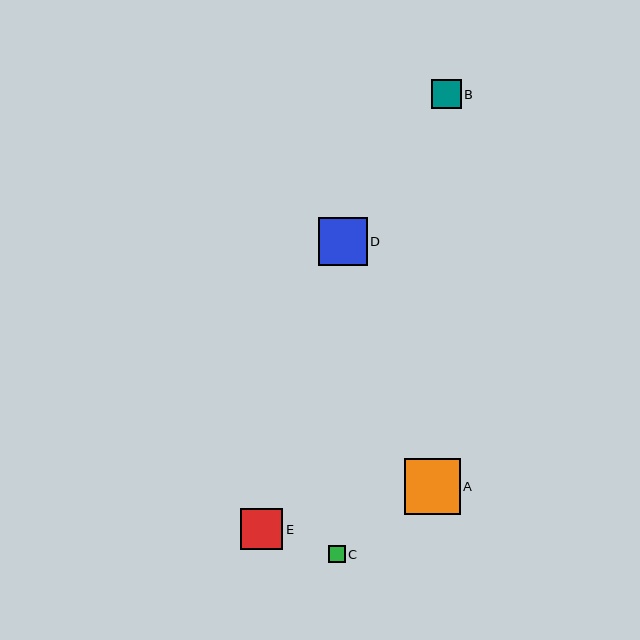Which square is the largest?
Square A is the largest with a size of approximately 55 pixels.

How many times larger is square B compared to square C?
Square B is approximately 1.7 times the size of square C.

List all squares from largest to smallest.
From largest to smallest: A, D, E, B, C.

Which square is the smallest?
Square C is the smallest with a size of approximately 17 pixels.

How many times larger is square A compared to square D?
Square A is approximately 1.1 times the size of square D.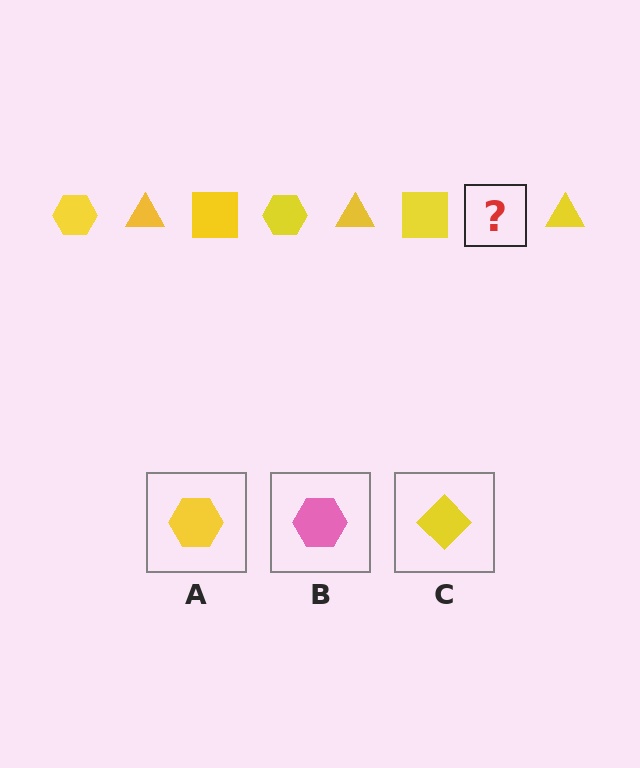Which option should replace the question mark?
Option A.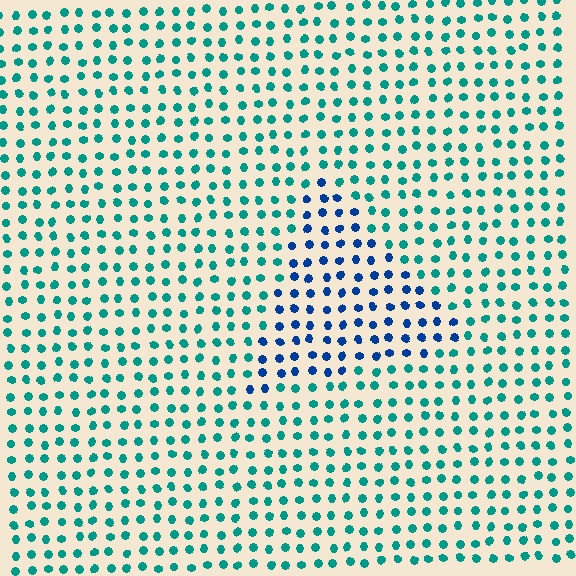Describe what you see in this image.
The image is filled with small teal elements in a uniform arrangement. A triangle-shaped region is visible where the elements are tinted to a slightly different hue, forming a subtle color boundary.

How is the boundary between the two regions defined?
The boundary is defined purely by a slight shift in hue (about 43 degrees). Spacing, size, and orientation are identical on both sides.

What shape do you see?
I see a triangle.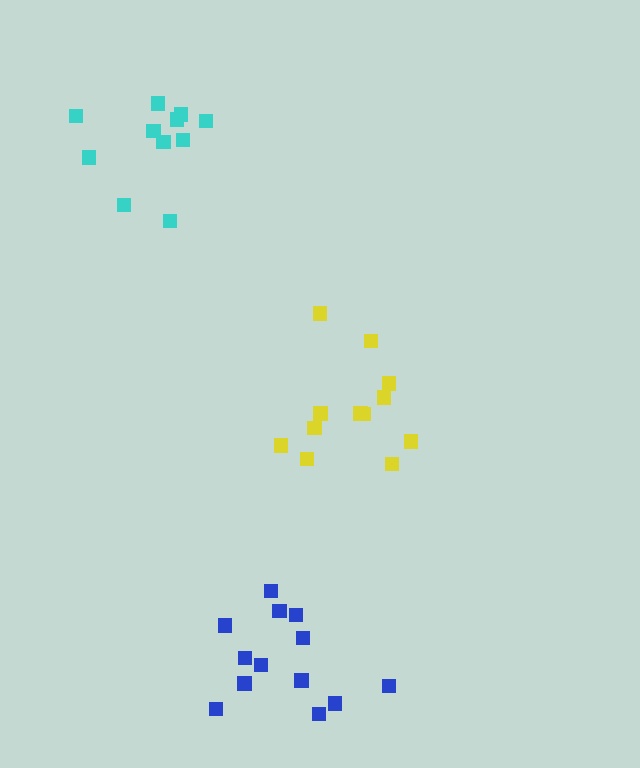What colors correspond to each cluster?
The clusters are colored: cyan, yellow, blue.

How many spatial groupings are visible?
There are 3 spatial groupings.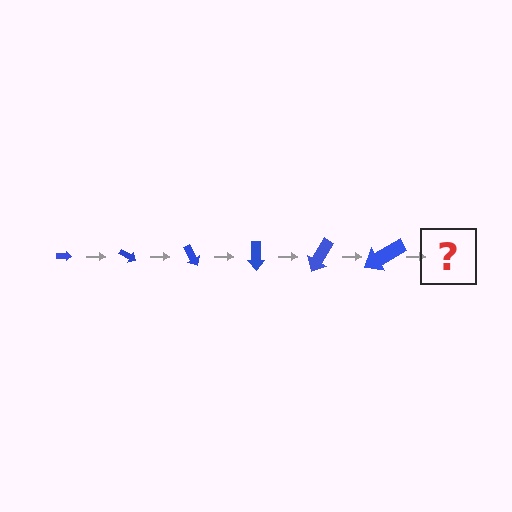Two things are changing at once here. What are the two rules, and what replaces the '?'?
The two rules are that the arrow grows larger each step and it rotates 30 degrees each step. The '?' should be an arrow, larger than the previous one and rotated 180 degrees from the start.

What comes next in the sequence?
The next element should be an arrow, larger than the previous one and rotated 180 degrees from the start.